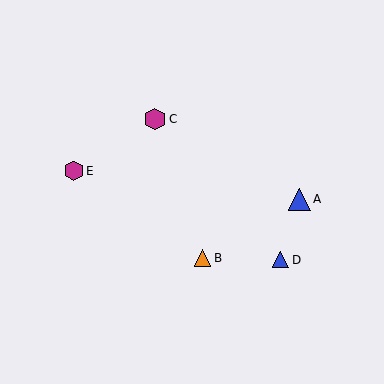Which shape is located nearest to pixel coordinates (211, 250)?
The orange triangle (labeled B) at (203, 258) is nearest to that location.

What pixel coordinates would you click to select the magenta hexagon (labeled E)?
Click at (74, 171) to select the magenta hexagon E.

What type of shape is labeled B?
Shape B is an orange triangle.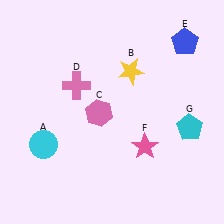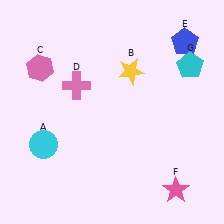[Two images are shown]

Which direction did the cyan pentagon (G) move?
The cyan pentagon (G) moved up.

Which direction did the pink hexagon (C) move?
The pink hexagon (C) moved left.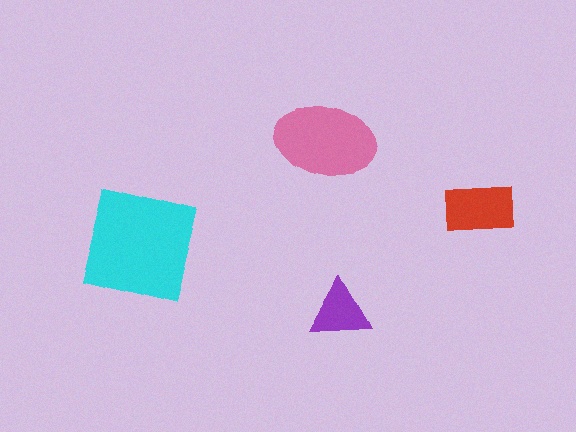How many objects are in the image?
There are 4 objects in the image.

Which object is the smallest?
The purple triangle.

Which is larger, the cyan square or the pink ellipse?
The cyan square.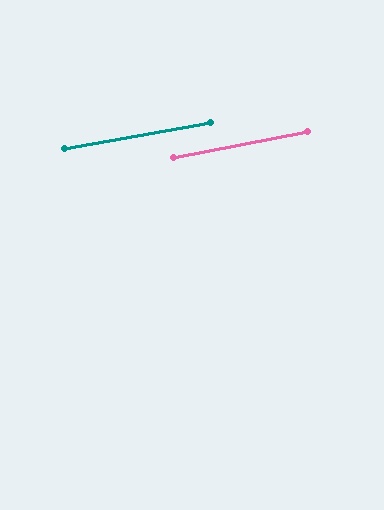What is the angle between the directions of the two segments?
Approximately 0 degrees.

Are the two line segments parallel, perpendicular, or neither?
Parallel — their directions differ by only 0.4°.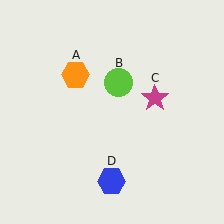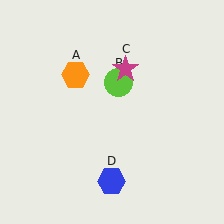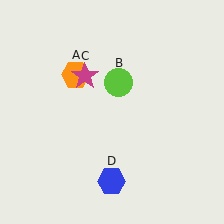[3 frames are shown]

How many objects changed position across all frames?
1 object changed position: magenta star (object C).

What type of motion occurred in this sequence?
The magenta star (object C) rotated counterclockwise around the center of the scene.